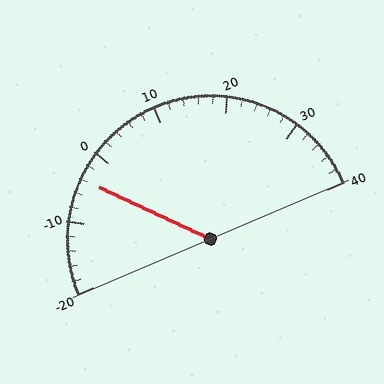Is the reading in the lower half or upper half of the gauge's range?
The reading is in the lower half of the range (-20 to 40).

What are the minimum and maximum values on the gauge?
The gauge ranges from -20 to 40.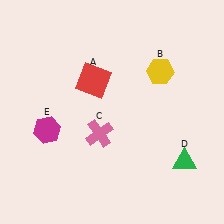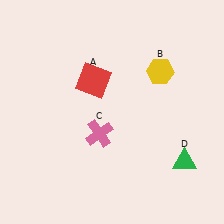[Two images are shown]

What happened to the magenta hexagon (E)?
The magenta hexagon (E) was removed in Image 2. It was in the bottom-left area of Image 1.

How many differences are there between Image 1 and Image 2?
There is 1 difference between the two images.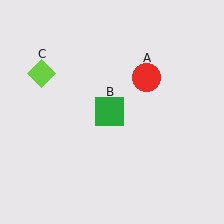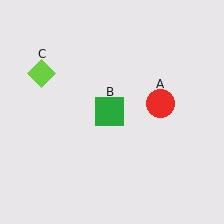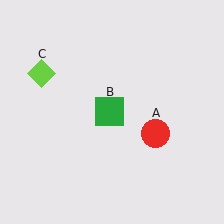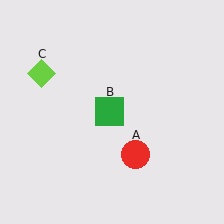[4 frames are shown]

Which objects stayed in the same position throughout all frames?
Green square (object B) and lime diamond (object C) remained stationary.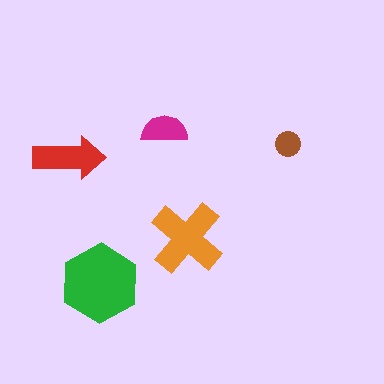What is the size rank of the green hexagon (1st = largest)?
1st.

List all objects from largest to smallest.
The green hexagon, the orange cross, the red arrow, the magenta semicircle, the brown circle.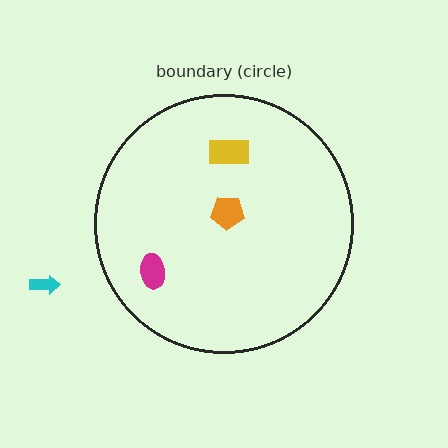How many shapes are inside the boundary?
3 inside, 1 outside.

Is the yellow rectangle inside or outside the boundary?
Inside.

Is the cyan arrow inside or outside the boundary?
Outside.